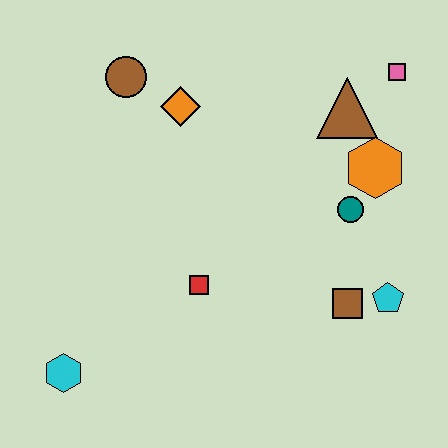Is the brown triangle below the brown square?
No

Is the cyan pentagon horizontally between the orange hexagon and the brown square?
No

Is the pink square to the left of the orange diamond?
No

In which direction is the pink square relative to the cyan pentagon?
The pink square is above the cyan pentagon.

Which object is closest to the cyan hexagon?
The red square is closest to the cyan hexagon.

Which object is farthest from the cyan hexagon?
The pink square is farthest from the cyan hexagon.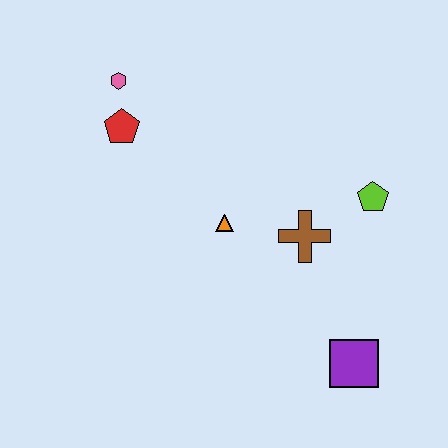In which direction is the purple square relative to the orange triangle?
The purple square is below the orange triangle.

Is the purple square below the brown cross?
Yes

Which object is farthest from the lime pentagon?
The pink hexagon is farthest from the lime pentagon.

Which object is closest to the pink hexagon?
The red pentagon is closest to the pink hexagon.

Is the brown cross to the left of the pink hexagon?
No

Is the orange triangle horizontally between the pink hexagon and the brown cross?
Yes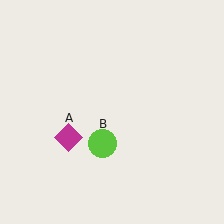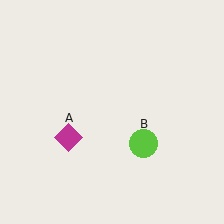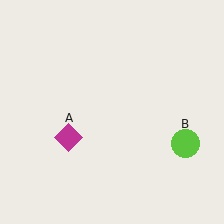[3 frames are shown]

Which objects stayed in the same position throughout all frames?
Magenta diamond (object A) remained stationary.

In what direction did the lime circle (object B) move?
The lime circle (object B) moved right.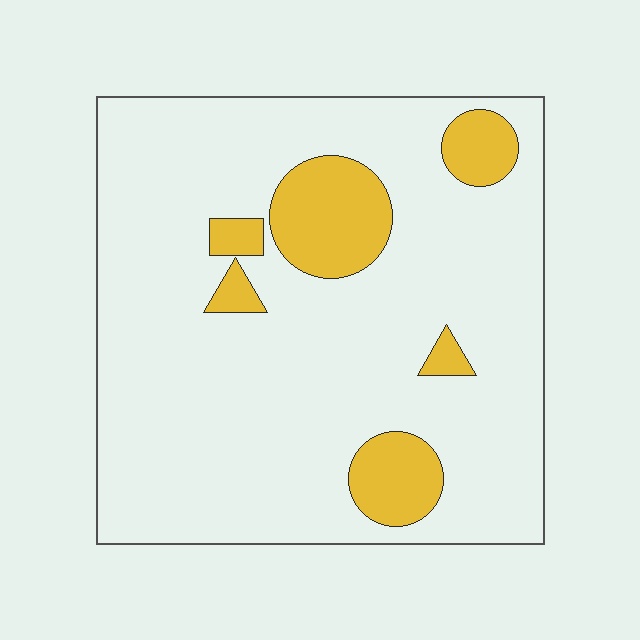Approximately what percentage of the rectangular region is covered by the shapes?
Approximately 15%.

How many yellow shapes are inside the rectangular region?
6.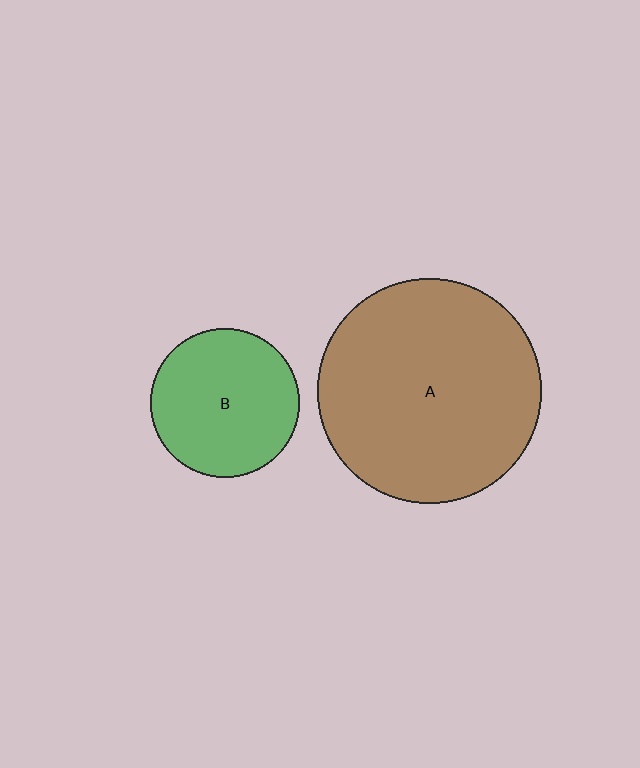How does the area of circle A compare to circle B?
Approximately 2.3 times.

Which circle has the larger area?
Circle A (brown).